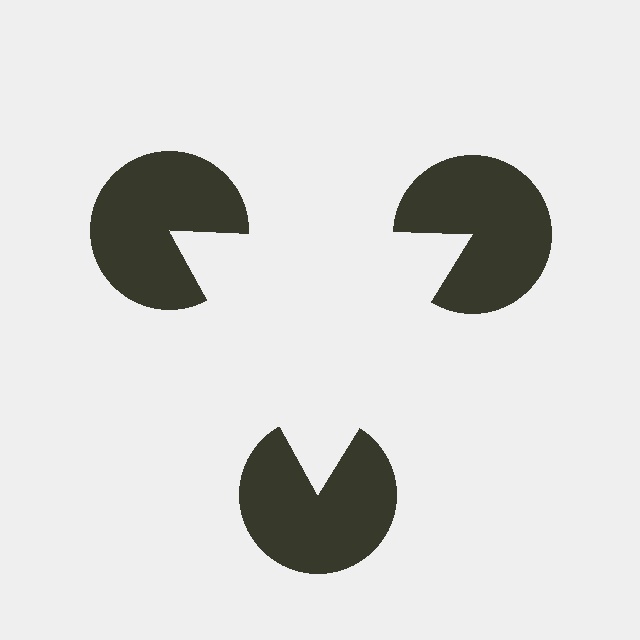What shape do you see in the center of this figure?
An illusory triangle — its edges are inferred from the aligned wedge cuts in the pac-man discs, not physically drawn.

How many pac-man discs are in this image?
There are 3 — one at each vertex of the illusory triangle.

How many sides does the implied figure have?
3 sides.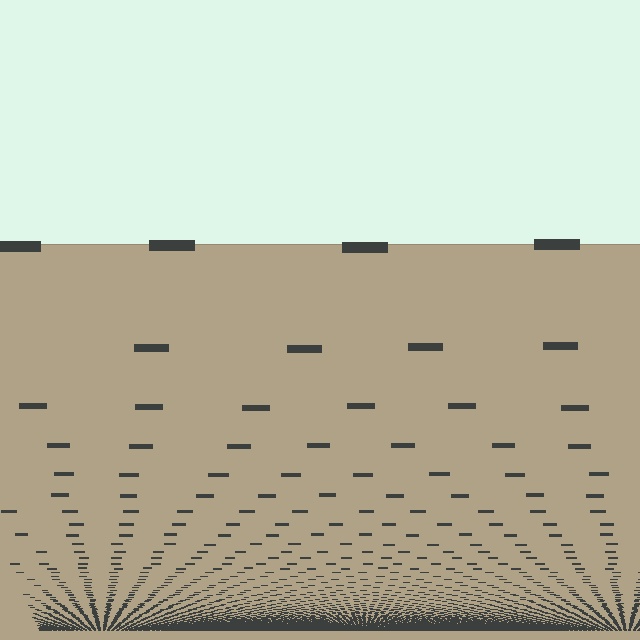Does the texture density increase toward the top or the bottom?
Density increases toward the bottom.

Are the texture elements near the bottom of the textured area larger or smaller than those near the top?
Smaller. The gradient is inverted — elements near the bottom are smaller and denser.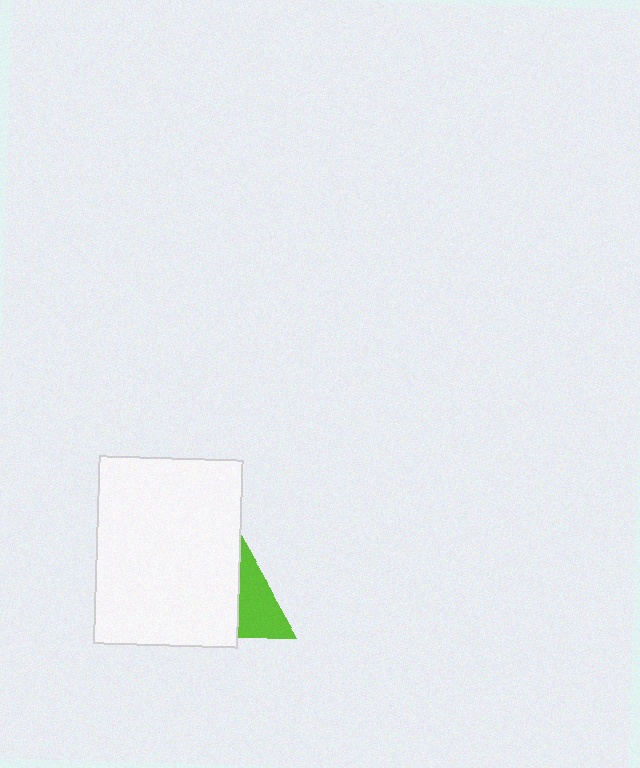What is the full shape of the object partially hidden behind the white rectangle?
The partially hidden object is a lime triangle.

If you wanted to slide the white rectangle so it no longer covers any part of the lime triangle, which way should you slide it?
Slide it left — that is the most direct way to separate the two shapes.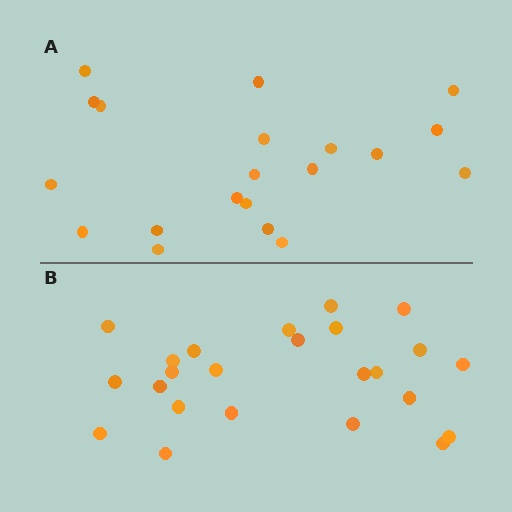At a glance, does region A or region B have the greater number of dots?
Region B (the bottom region) has more dots.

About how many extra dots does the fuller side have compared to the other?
Region B has about 4 more dots than region A.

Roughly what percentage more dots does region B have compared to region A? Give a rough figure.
About 20% more.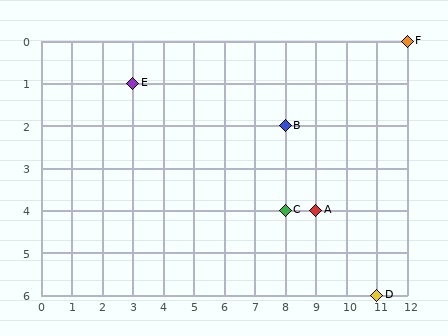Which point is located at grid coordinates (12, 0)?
Point F is at (12, 0).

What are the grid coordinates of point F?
Point F is at grid coordinates (12, 0).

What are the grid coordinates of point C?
Point C is at grid coordinates (8, 4).